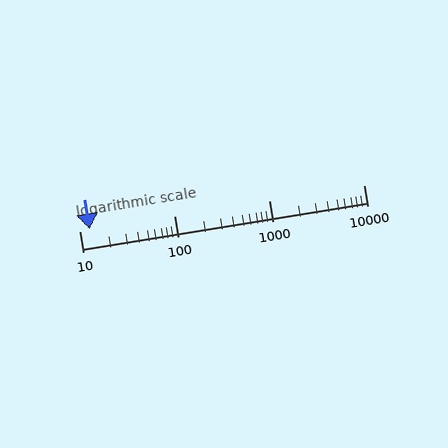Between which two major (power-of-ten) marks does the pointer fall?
The pointer is between 10 and 100.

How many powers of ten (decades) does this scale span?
The scale spans 3 decades, from 10 to 10000.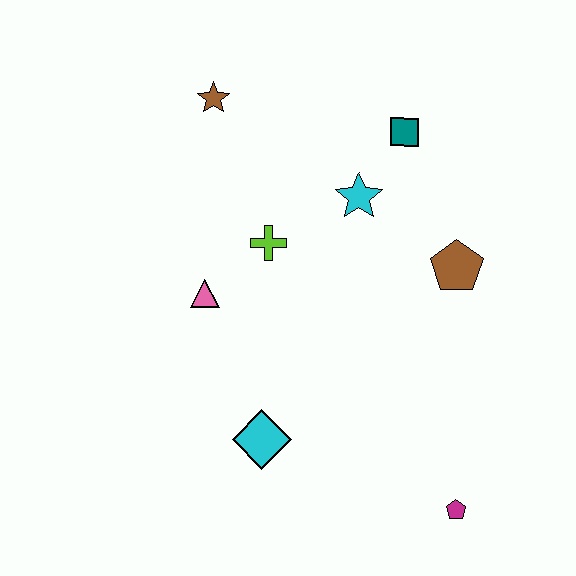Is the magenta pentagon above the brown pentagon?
No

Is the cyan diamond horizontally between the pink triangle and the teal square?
Yes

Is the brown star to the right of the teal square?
No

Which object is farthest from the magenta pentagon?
The brown star is farthest from the magenta pentagon.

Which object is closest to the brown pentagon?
The cyan star is closest to the brown pentagon.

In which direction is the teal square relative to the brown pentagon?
The teal square is above the brown pentagon.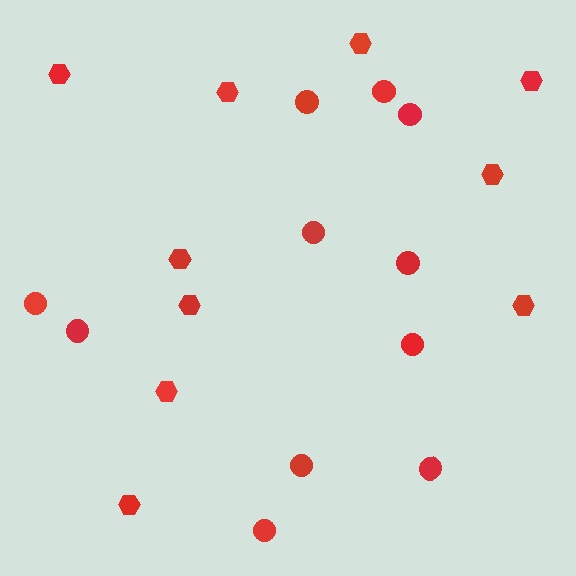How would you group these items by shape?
There are 2 groups: one group of hexagons (10) and one group of circles (11).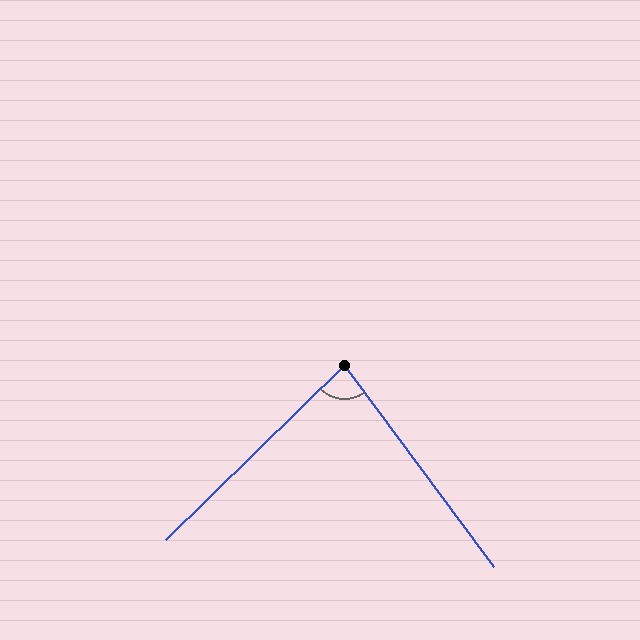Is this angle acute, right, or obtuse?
It is acute.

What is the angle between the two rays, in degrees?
Approximately 82 degrees.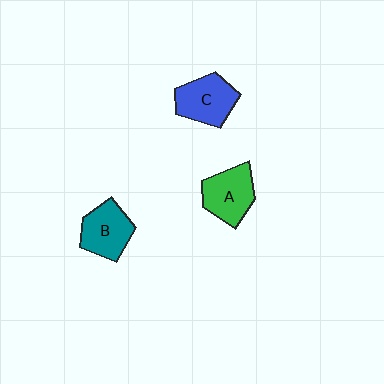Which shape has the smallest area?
Shape B (teal).